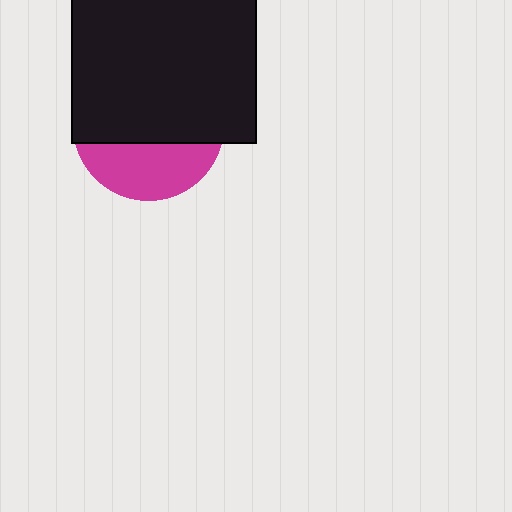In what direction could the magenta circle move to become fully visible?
The magenta circle could move down. That would shift it out from behind the black square entirely.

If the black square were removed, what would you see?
You would see the complete magenta circle.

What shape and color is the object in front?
The object in front is a black square.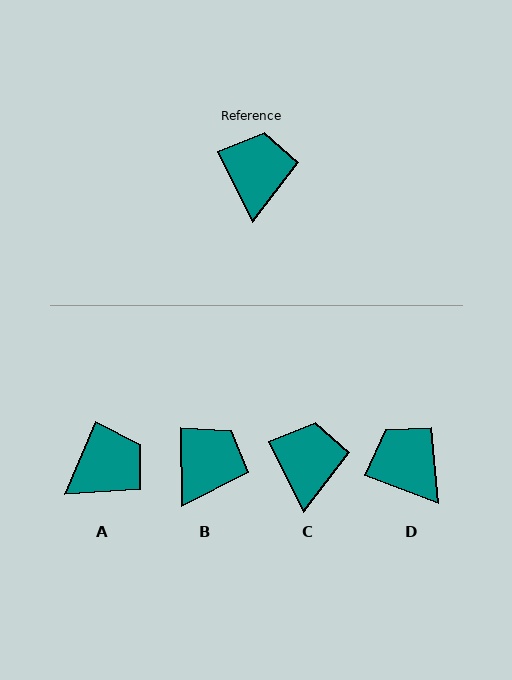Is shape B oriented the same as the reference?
No, it is off by about 25 degrees.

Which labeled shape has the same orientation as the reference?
C.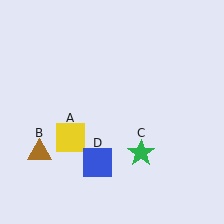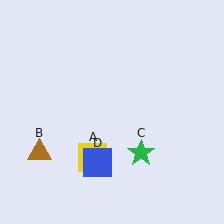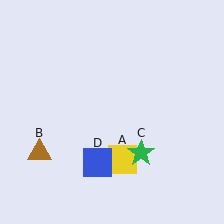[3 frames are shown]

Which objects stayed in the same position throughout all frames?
Brown triangle (object B) and green star (object C) and blue square (object D) remained stationary.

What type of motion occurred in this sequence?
The yellow square (object A) rotated counterclockwise around the center of the scene.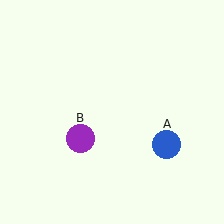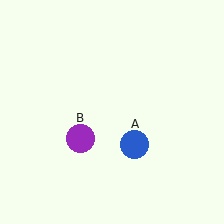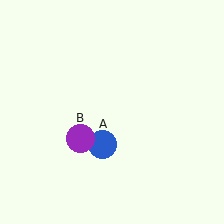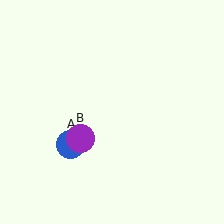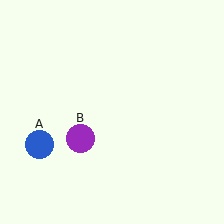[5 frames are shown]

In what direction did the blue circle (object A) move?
The blue circle (object A) moved left.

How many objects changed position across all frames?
1 object changed position: blue circle (object A).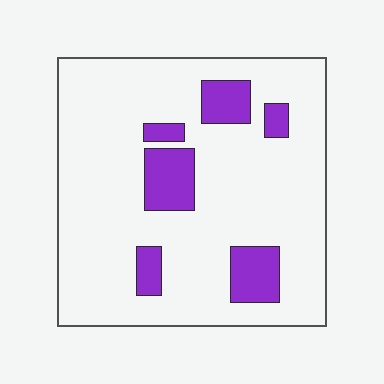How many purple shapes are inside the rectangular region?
6.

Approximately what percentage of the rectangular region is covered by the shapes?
Approximately 15%.